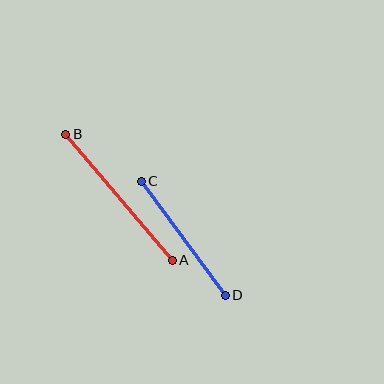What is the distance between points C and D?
The distance is approximately 141 pixels.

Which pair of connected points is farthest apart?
Points A and B are farthest apart.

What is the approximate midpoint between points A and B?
The midpoint is at approximately (119, 197) pixels.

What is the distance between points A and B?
The distance is approximately 165 pixels.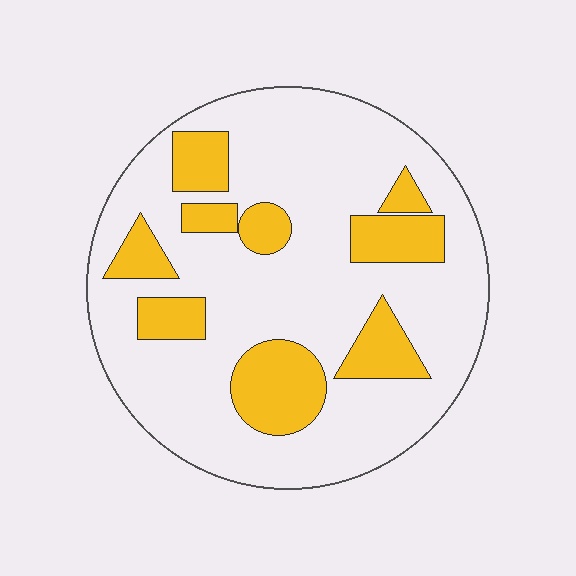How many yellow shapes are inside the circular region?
9.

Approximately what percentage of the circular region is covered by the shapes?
Approximately 25%.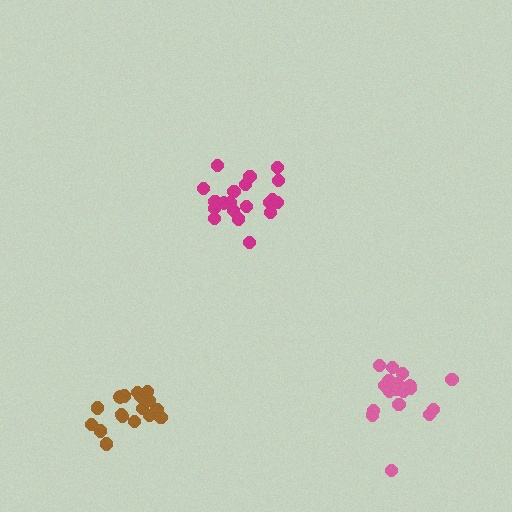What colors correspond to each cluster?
The clusters are colored: magenta, pink, brown.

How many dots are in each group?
Group 1: 20 dots, Group 2: 18 dots, Group 3: 19 dots (57 total).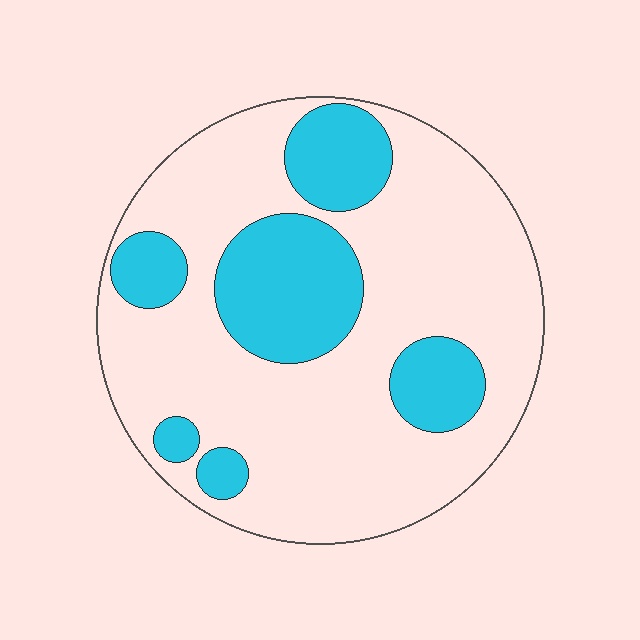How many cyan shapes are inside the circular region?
6.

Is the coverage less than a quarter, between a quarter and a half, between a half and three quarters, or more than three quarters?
Between a quarter and a half.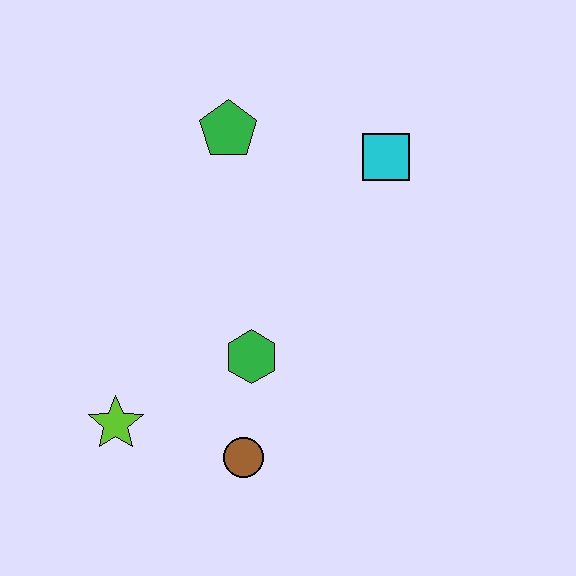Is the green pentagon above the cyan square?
Yes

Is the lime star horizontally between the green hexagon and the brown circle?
No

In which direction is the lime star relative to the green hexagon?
The lime star is to the left of the green hexagon.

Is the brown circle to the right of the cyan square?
No